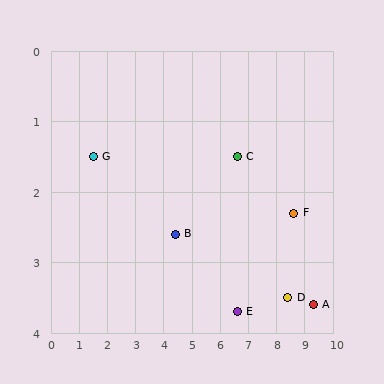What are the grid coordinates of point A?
Point A is at approximately (9.3, 3.6).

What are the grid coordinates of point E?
Point E is at approximately (6.6, 3.7).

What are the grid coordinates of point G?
Point G is at approximately (1.5, 1.5).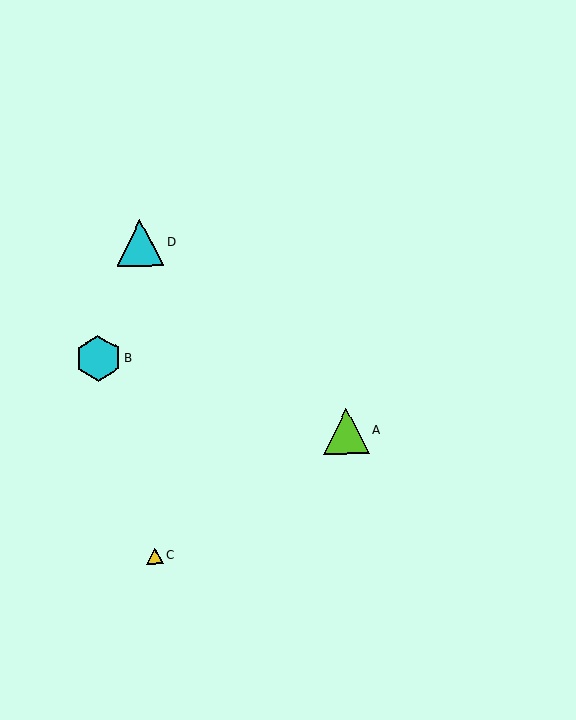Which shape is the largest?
The cyan triangle (labeled D) is the largest.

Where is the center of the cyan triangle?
The center of the cyan triangle is at (140, 243).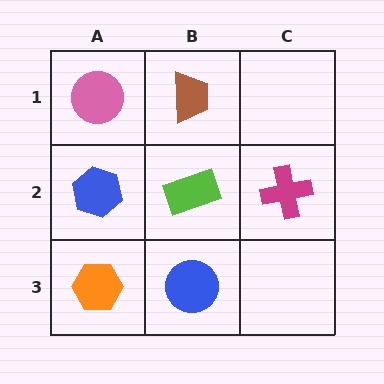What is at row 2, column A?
A blue hexagon.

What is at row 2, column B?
A lime rectangle.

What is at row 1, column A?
A pink circle.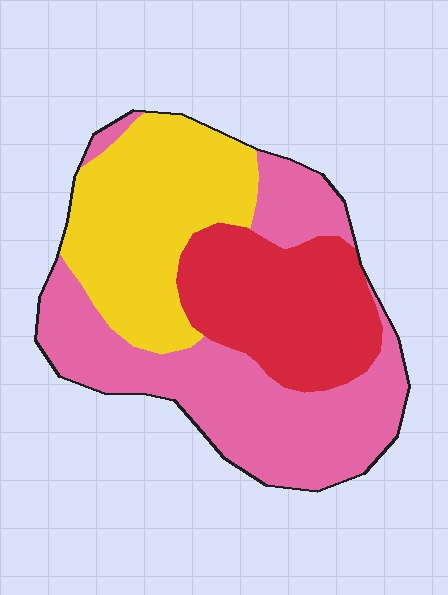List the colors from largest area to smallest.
From largest to smallest: pink, yellow, red.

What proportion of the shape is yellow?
Yellow takes up about one third (1/3) of the shape.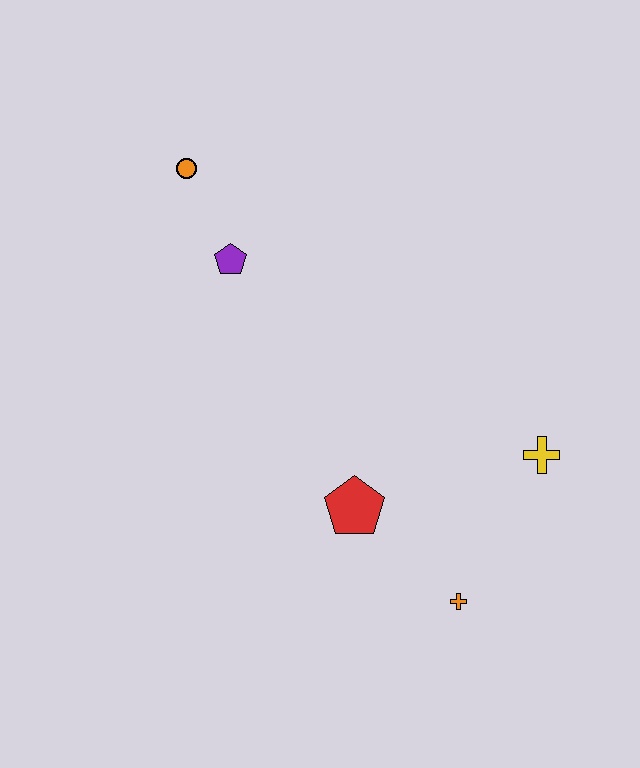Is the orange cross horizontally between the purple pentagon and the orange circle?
No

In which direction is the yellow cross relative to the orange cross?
The yellow cross is above the orange cross.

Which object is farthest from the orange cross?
The orange circle is farthest from the orange cross.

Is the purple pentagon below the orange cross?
No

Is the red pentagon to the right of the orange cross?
No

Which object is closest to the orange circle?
The purple pentagon is closest to the orange circle.